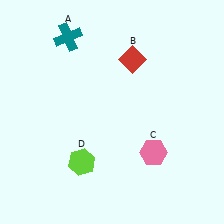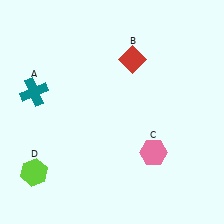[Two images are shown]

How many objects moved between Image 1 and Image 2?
2 objects moved between the two images.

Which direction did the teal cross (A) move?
The teal cross (A) moved down.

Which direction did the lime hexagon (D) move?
The lime hexagon (D) moved left.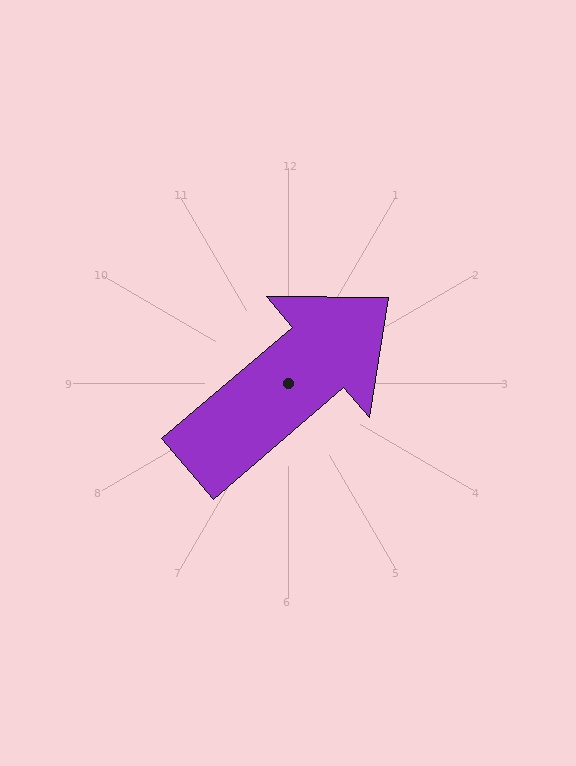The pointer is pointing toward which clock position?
Roughly 2 o'clock.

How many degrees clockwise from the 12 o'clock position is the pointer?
Approximately 49 degrees.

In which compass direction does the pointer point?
Northeast.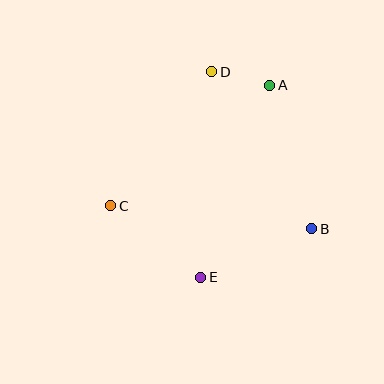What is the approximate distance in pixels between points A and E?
The distance between A and E is approximately 204 pixels.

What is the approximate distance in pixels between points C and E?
The distance between C and E is approximately 115 pixels.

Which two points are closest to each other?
Points A and D are closest to each other.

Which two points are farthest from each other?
Points D and E are farthest from each other.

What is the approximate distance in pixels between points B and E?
The distance between B and E is approximately 121 pixels.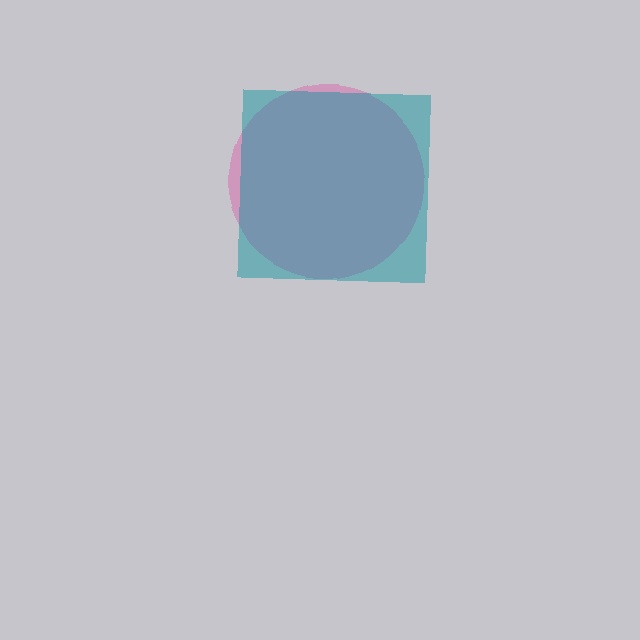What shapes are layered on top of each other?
The layered shapes are: a pink circle, a teal square.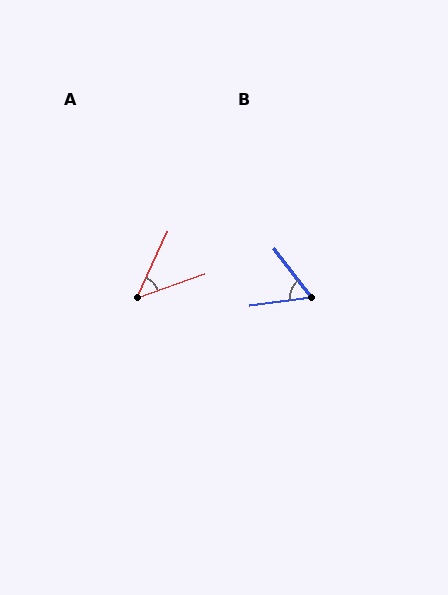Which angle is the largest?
B, at approximately 60 degrees.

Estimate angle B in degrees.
Approximately 60 degrees.